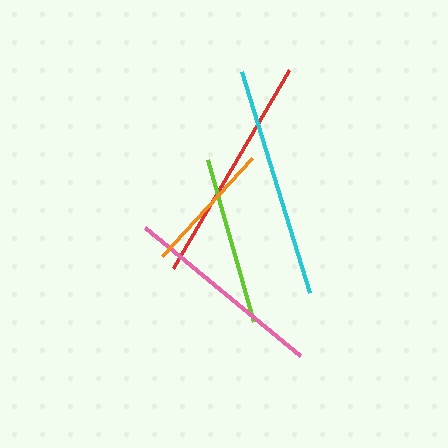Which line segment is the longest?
The cyan line is the longest at approximately 232 pixels.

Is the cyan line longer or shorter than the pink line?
The cyan line is longer than the pink line.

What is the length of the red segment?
The red segment is approximately 229 pixels long.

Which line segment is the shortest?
The orange line is the shortest at approximately 132 pixels.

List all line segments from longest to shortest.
From longest to shortest: cyan, red, pink, lime, orange.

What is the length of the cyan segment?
The cyan segment is approximately 232 pixels long.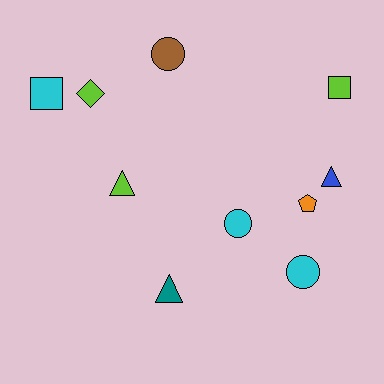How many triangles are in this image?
There are 3 triangles.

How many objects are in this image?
There are 10 objects.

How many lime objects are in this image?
There are 3 lime objects.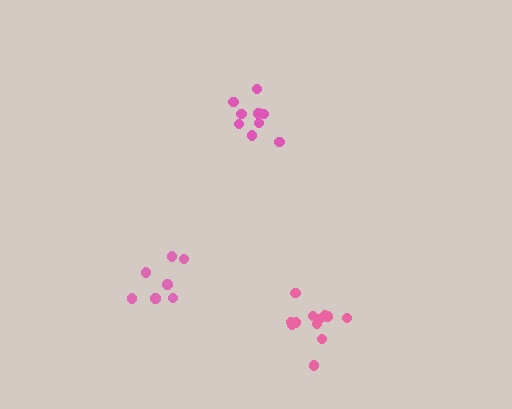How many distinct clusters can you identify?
There are 3 distinct clusters.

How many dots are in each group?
Group 1: 12 dots, Group 2: 9 dots, Group 3: 7 dots (28 total).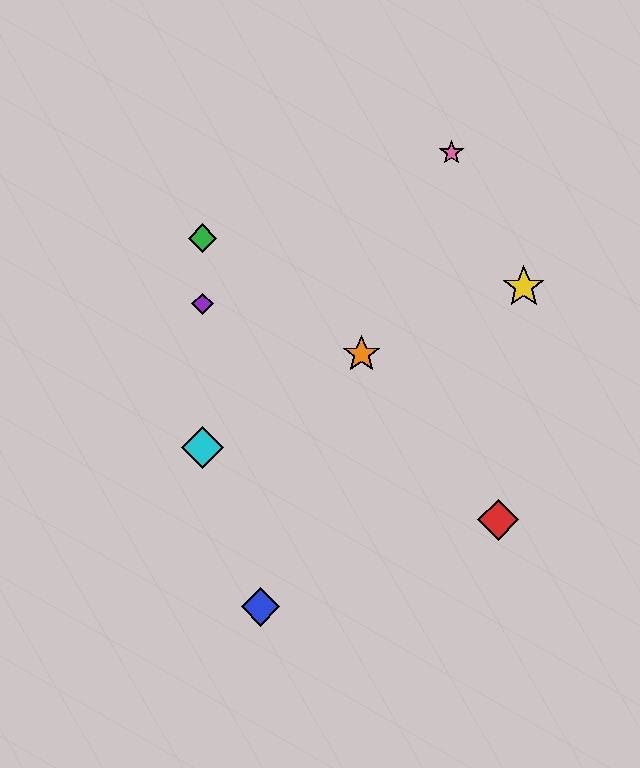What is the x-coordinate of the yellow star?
The yellow star is at x≈524.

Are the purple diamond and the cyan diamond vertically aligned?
Yes, both are at x≈202.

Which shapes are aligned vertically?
The green diamond, the purple diamond, the cyan diamond are aligned vertically.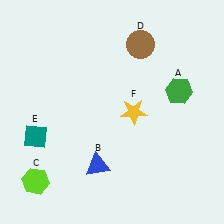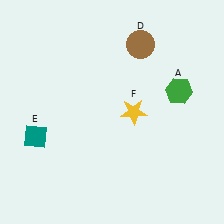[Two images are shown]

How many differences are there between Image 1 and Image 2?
There are 2 differences between the two images.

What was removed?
The lime hexagon (C), the blue triangle (B) were removed in Image 2.